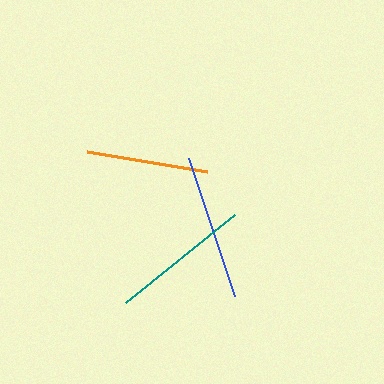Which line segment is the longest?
The blue line is the longest at approximately 145 pixels.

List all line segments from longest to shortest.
From longest to shortest: blue, teal, orange.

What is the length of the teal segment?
The teal segment is approximately 141 pixels long.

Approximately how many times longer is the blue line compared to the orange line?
The blue line is approximately 1.2 times the length of the orange line.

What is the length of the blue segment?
The blue segment is approximately 145 pixels long.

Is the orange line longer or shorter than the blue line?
The blue line is longer than the orange line.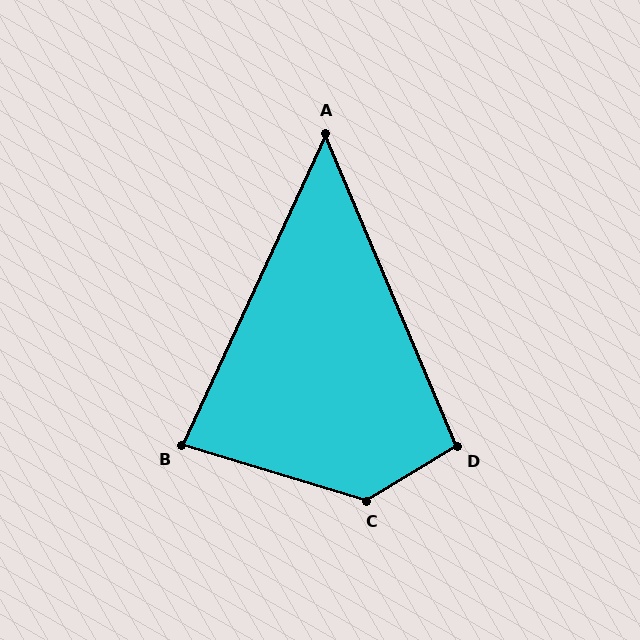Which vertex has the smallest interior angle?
A, at approximately 48 degrees.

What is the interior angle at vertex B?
Approximately 82 degrees (acute).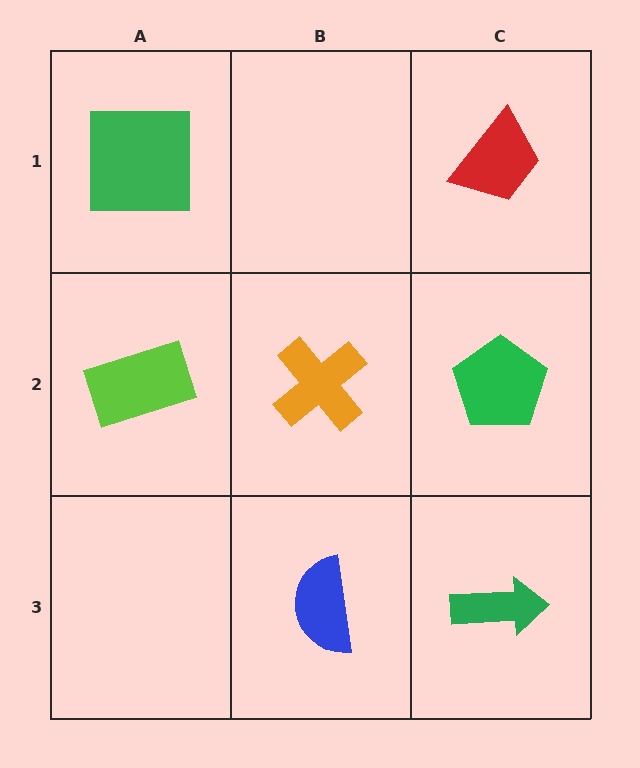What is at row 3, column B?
A blue semicircle.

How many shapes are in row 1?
2 shapes.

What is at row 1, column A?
A green square.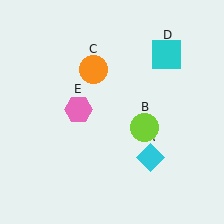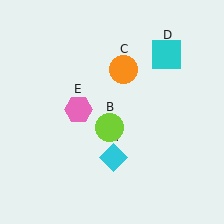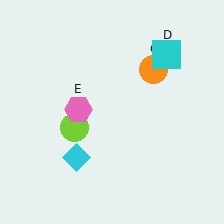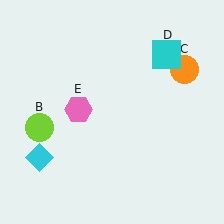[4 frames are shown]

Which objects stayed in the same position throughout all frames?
Cyan square (object D) and pink hexagon (object E) remained stationary.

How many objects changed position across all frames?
3 objects changed position: cyan diamond (object A), lime circle (object B), orange circle (object C).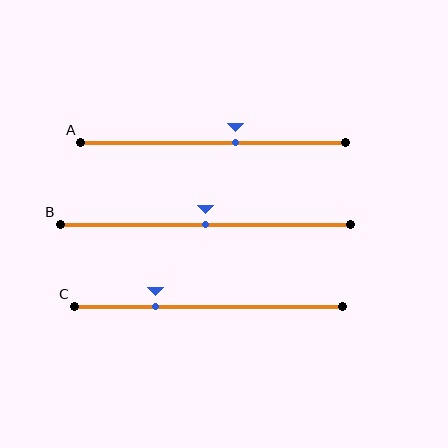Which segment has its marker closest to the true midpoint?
Segment B has its marker closest to the true midpoint.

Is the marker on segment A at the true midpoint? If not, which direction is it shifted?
No, the marker on segment A is shifted to the right by about 9% of the segment length.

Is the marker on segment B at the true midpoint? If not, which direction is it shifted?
Yes, the marker on segment B is at the true midpoint.